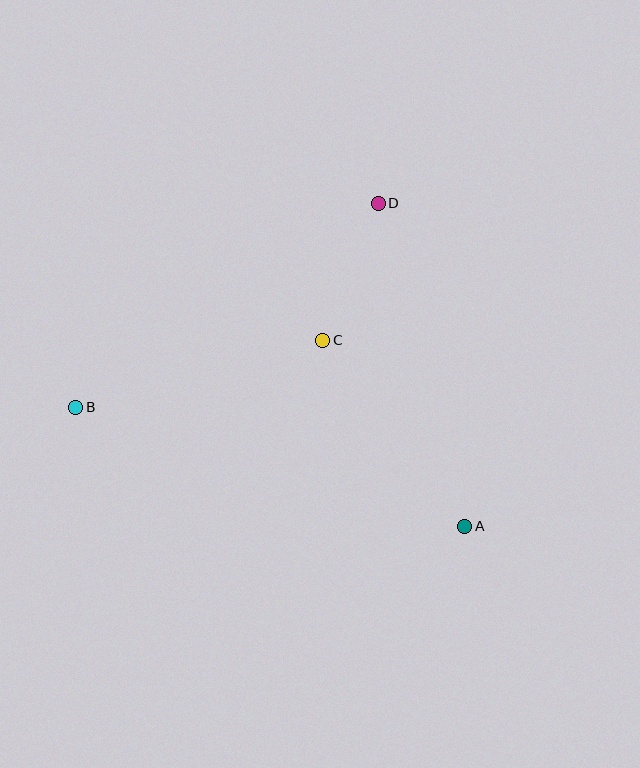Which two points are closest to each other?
Points C and D are closest to each other.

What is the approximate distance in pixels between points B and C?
The distance between B and C is approximately 256 pixels.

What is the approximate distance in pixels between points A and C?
The distance between A and C is approximately 234 pixels.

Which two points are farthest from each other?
Points A and B are farthest from each other.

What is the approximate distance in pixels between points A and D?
The distance between A and D is approximately 335 pixels.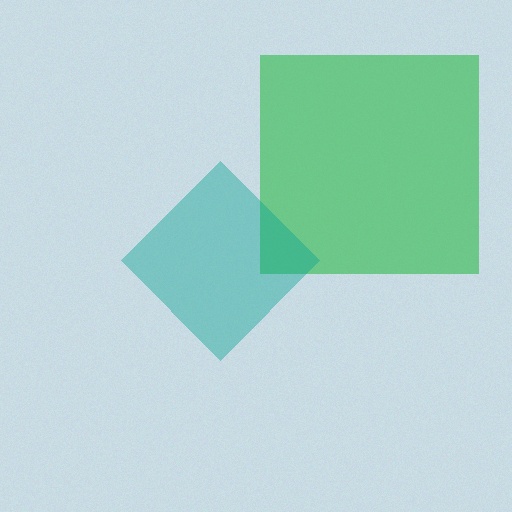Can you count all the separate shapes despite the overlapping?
Yes, there are 2 separate shapes.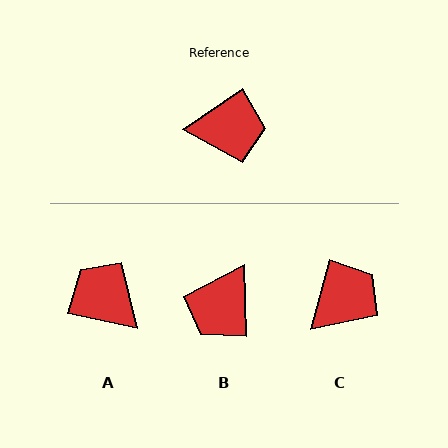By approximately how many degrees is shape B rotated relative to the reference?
Approximately 123 degrees clockwise.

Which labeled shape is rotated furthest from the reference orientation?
A, about 133 degrees away.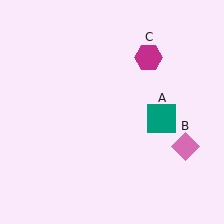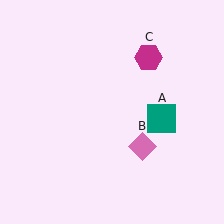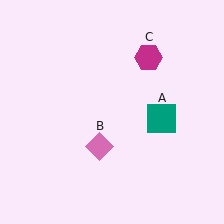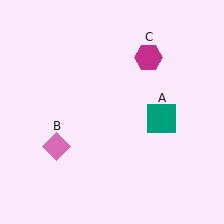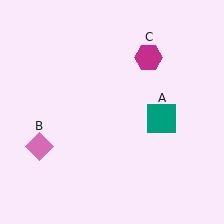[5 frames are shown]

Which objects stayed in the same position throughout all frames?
Teal square (object A) and magenta hexagon (object C) remained stationary.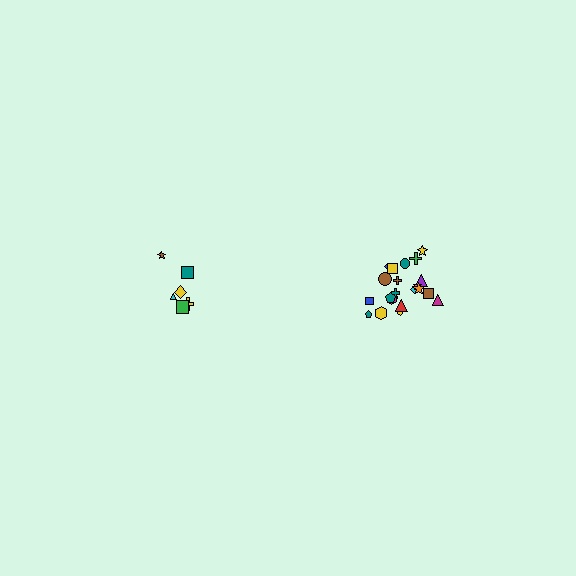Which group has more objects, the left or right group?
The right group.